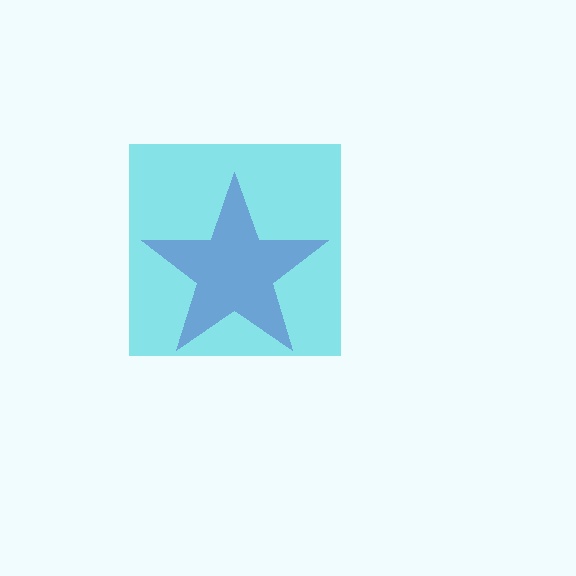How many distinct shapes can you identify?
There are 2 distinct shapes: a purple star, a cyan square.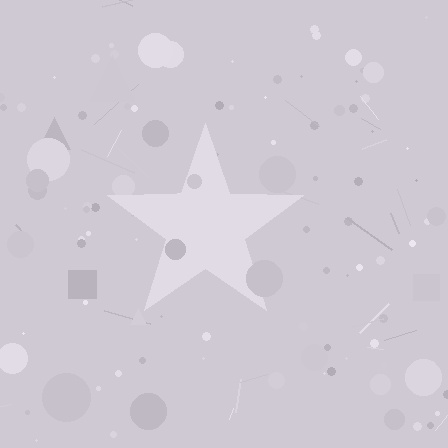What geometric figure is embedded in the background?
A star is embedded in the background.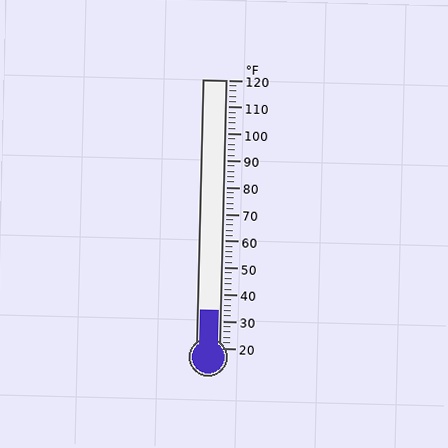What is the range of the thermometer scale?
The thermometer scale ranges from 20°F to 120°F.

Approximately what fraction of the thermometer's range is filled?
The thermometer is filled to approximately 15% of its range.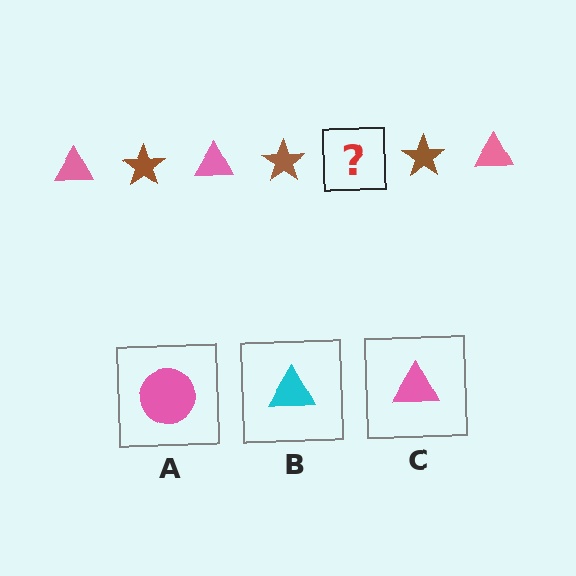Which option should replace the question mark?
Option C.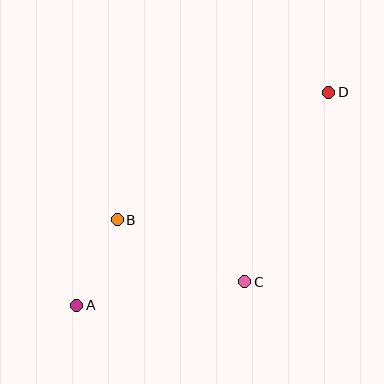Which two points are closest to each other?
Points A and B are closest to each other.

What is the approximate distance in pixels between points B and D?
The distance between B and D is approximately 247 pixels.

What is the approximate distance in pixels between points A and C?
The distance between A and C is approximately 170 pixels.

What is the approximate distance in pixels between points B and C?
The distance between B and C is approximately 141 pixels.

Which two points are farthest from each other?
Points A and D are farthest from each other.